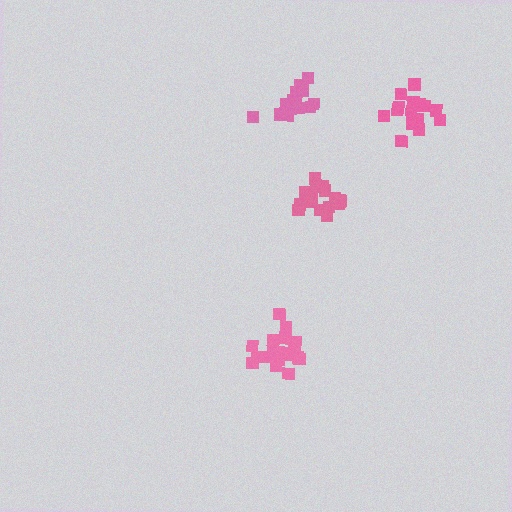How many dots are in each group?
Group 1: 17 dots, Group 2: 20 dots, Group 3: 15 dots, Group 4: 15 dots (67 total).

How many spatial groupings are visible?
There are 4 spatial groupings.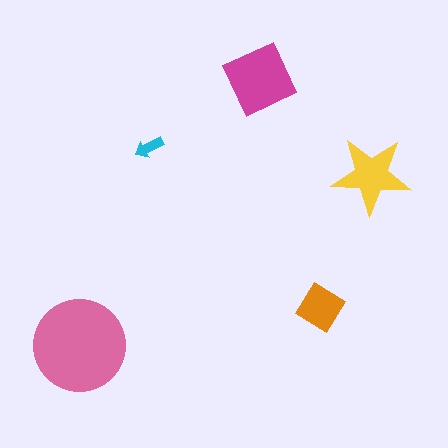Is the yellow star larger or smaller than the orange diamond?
Larger.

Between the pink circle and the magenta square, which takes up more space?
The pink circle.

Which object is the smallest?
The cyan arrow.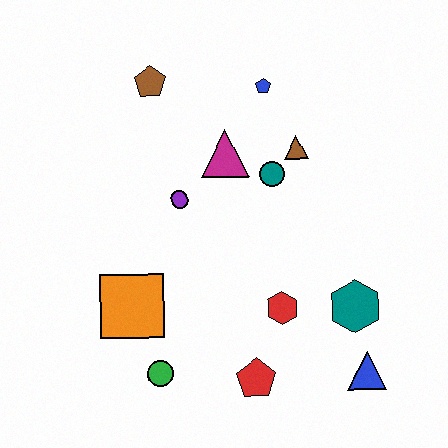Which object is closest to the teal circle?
The brown triangle is closest to the teal circle.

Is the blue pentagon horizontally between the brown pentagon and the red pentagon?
No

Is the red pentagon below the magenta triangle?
Yes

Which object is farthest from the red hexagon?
The brown pentagon is farthest from the red hexagon.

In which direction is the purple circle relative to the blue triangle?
The purple circle is to the left of the blue triangle.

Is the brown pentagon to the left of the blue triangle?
Yes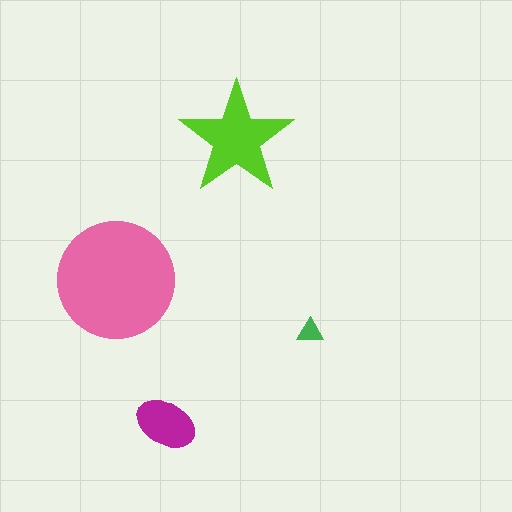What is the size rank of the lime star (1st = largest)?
2nd.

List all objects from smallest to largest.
The green triangle, the magenta ellipse, the lime star, the pink circle.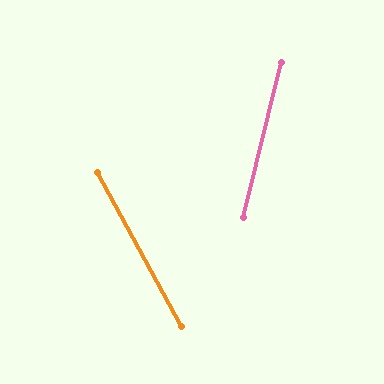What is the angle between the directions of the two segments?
Approximately 42 degrees.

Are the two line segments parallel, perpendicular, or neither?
Neither parallel nor perpendicular — they differ by about 42°.